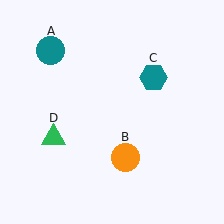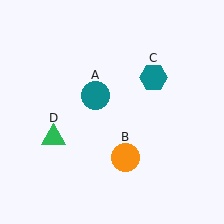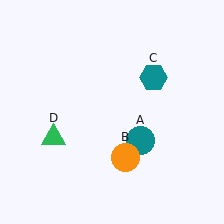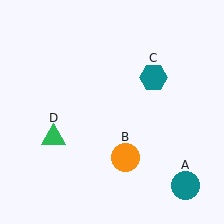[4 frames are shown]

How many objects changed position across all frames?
1 object changed position: teal circle (object A).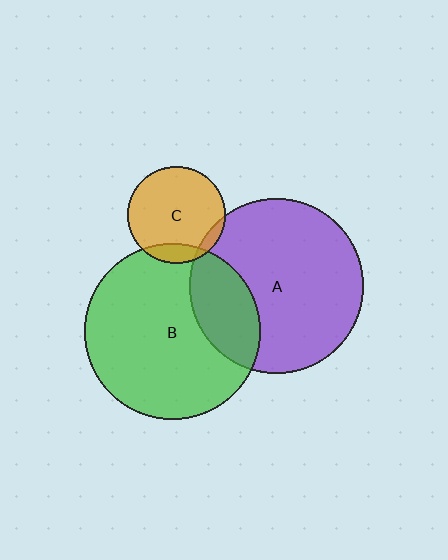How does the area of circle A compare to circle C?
Approximately 3.2 times.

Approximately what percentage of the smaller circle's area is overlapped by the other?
Approximately 5%.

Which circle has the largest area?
Circle B (green).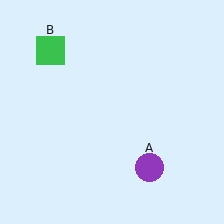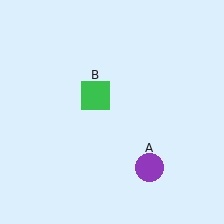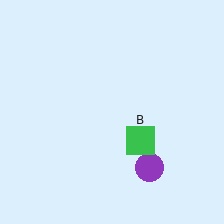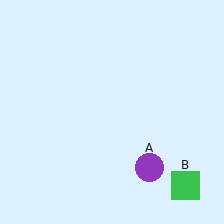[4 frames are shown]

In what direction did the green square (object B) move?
The green square (object B) moved down and to the right.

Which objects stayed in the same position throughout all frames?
Purple circle (object A) remained stationary.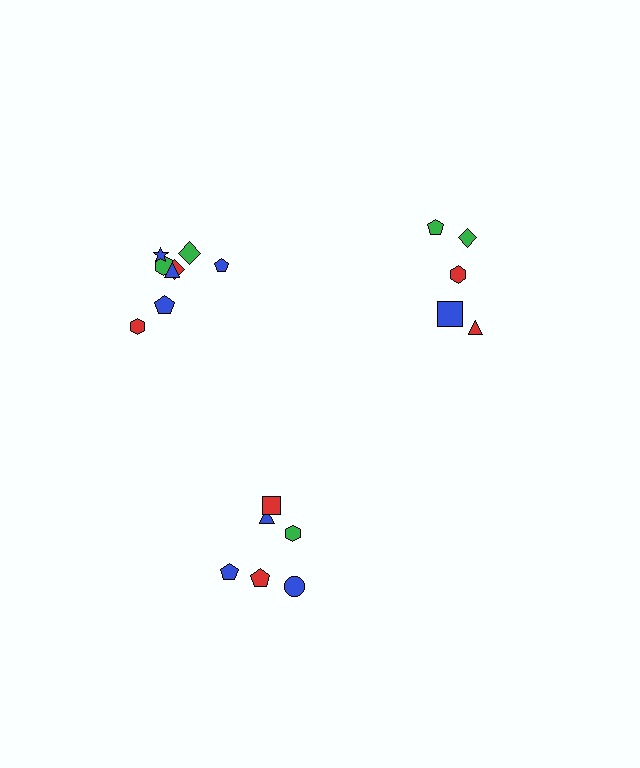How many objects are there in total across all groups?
There are 19 objects.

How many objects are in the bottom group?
There are 6 objects.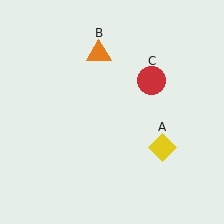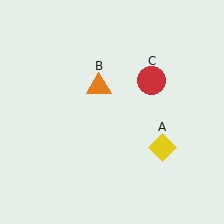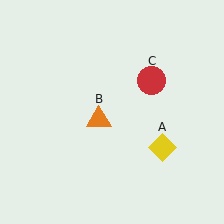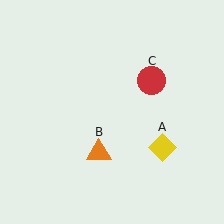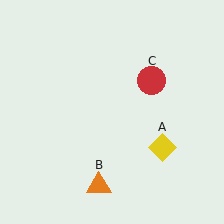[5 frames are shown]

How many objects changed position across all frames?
1 object changed position: orange triangle (object B).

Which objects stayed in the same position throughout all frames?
Yellow diamond (object A) and red circle (object C) remained stationary.